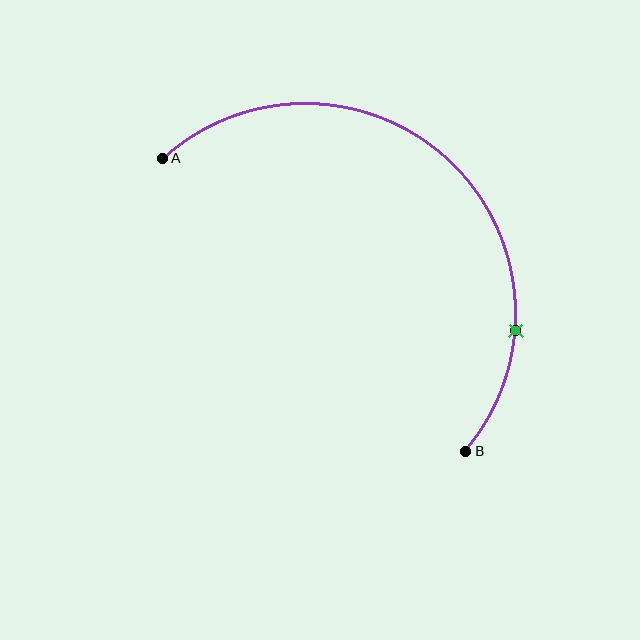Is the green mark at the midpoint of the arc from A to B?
No. The green mark lies on the arc but is closer to endpoint B. The arc midpoint would be at the point on the curve equidistant along the arc from both A and B.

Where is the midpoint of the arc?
The arc midpoint is the point on the curve farthest from the straight line joining A and B. It sits above and to the right of that line.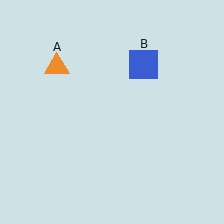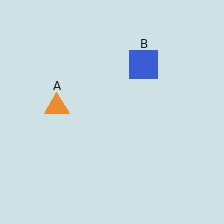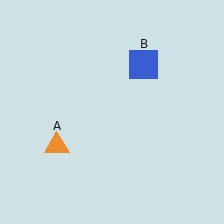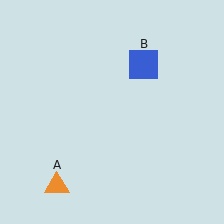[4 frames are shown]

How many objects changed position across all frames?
1 object changed position: orange triangle (object A).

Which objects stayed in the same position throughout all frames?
Blue square (object B) remained stationary.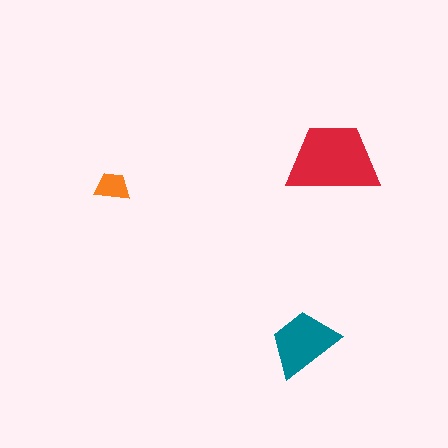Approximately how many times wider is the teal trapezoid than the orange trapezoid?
About 2 times wider.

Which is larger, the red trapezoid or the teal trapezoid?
The red one.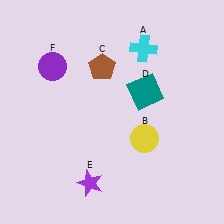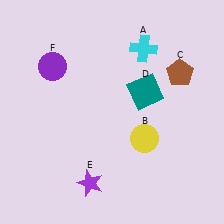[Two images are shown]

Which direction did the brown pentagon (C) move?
The brown pentagon (C) moved right.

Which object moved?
The brown pentagon (C) moved right.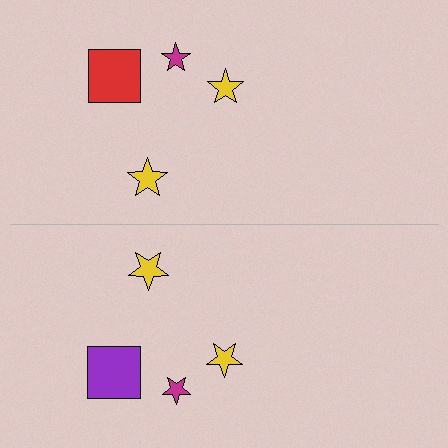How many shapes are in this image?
There are 8 shapes in this image.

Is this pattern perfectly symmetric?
No, the pattern is not perfectly symmetric. The purple square on the bottom side breaks the symmetry — its mirror counterpart is red.